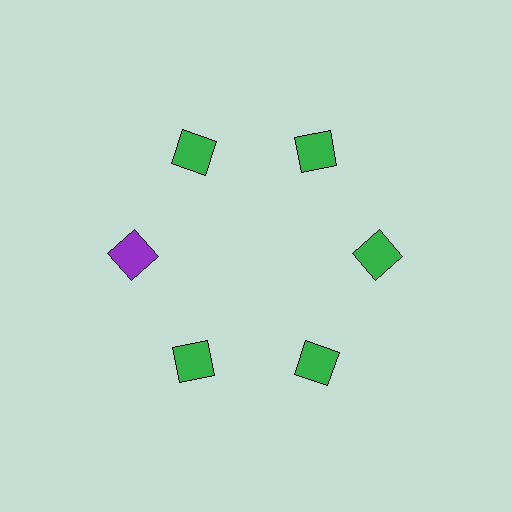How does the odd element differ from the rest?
It has a different color: purple instead of green.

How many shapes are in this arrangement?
There are 6 shapes arranged in a ring pattern.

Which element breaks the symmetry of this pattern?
The purple square at roughly the 9 o'clock position breaks the symmetry. All other shapes are green squares.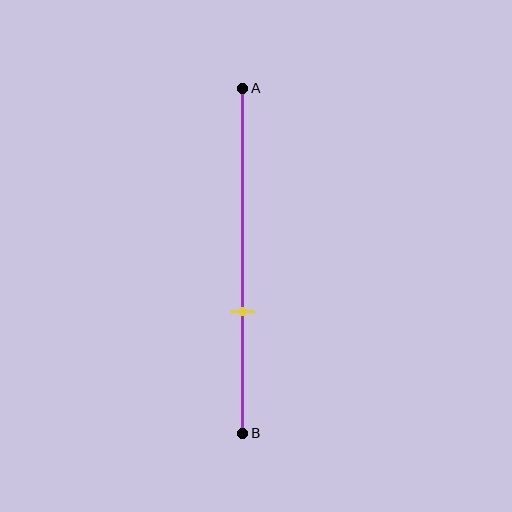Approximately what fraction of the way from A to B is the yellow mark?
The yellow mark is approximately 65% of the way from A to B.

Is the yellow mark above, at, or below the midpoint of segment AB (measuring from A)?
The yellow mark is below the midpoint of segment AB.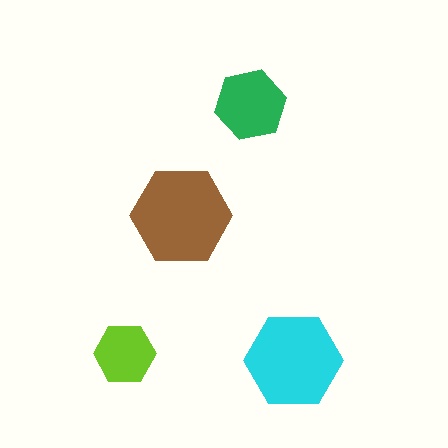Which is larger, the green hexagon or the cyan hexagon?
The cyan one.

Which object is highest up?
The green hexagon is topmost.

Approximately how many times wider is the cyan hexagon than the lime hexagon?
About 1.5 times wider.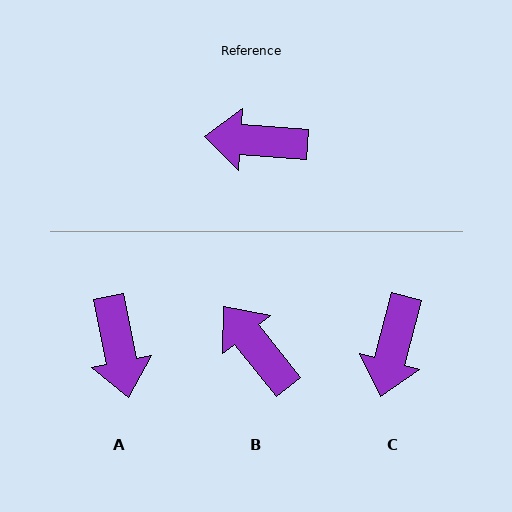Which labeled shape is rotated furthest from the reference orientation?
A, about 106 degrees away.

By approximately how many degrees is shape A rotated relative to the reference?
Approximately 106 degrees counter-clockwise.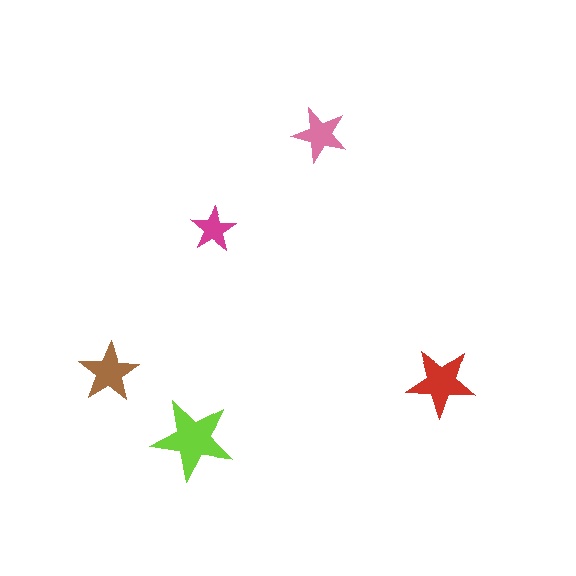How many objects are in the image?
There are 5 objects in the image.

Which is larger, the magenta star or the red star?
The red one.